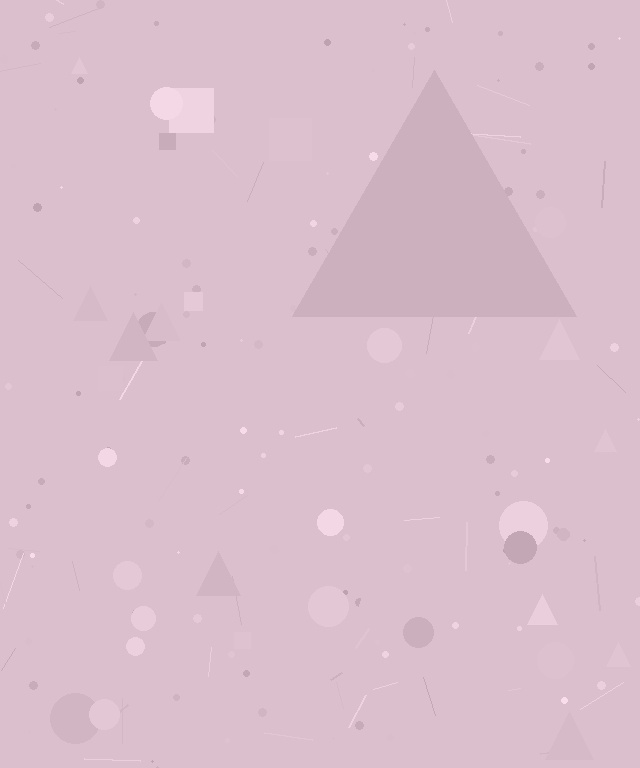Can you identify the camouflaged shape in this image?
The camouflaged shape is a triangle.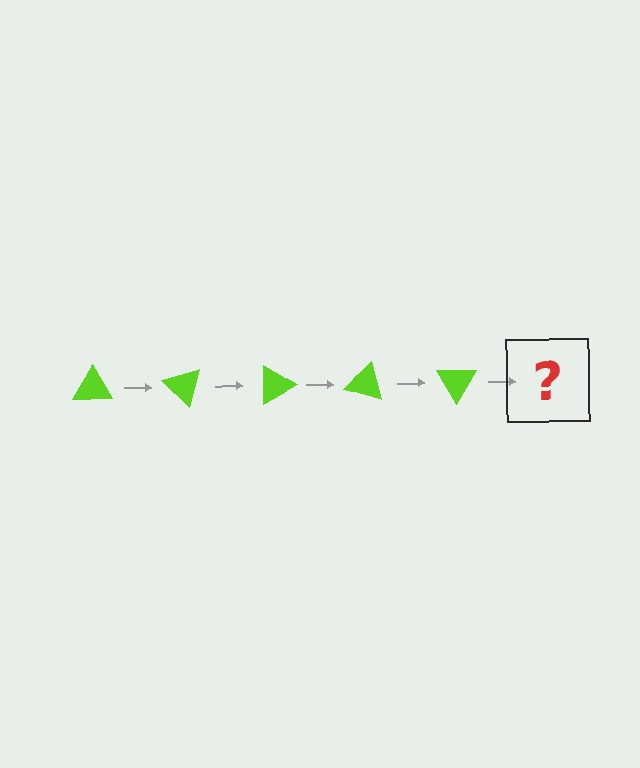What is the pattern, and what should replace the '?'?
The pattern is that the triangle rotates 45 degrees each step. The '?' should be a lime triangle rotated 225 degrees.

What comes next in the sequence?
The next element should be a lime triangle rotated 225 degrees.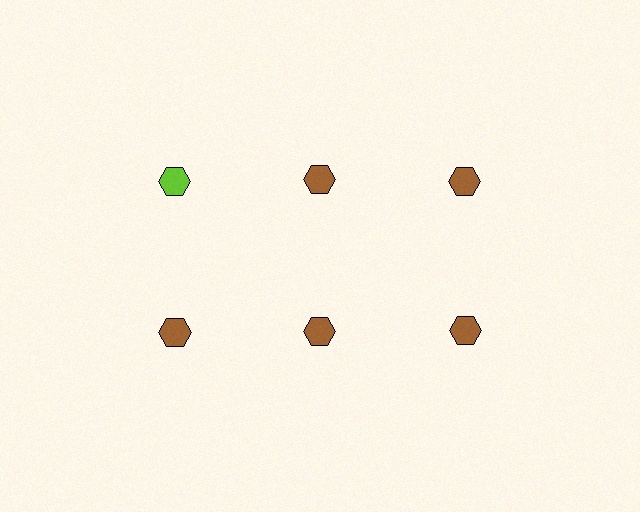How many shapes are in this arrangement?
There are 6 shapes arranged in a grid pattern.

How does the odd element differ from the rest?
It has a different color: lime instead of brown.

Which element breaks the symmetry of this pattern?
The lime hexagon in the top row, leftmost column breaks the symmetry. All other shapes are brown hexagons.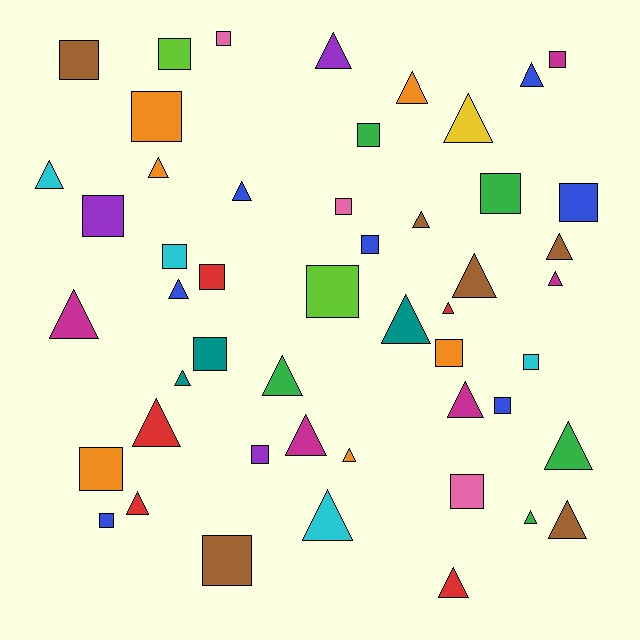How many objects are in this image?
There are 50 objects.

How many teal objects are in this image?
There are 3 teal objects.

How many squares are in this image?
There are 23 squares.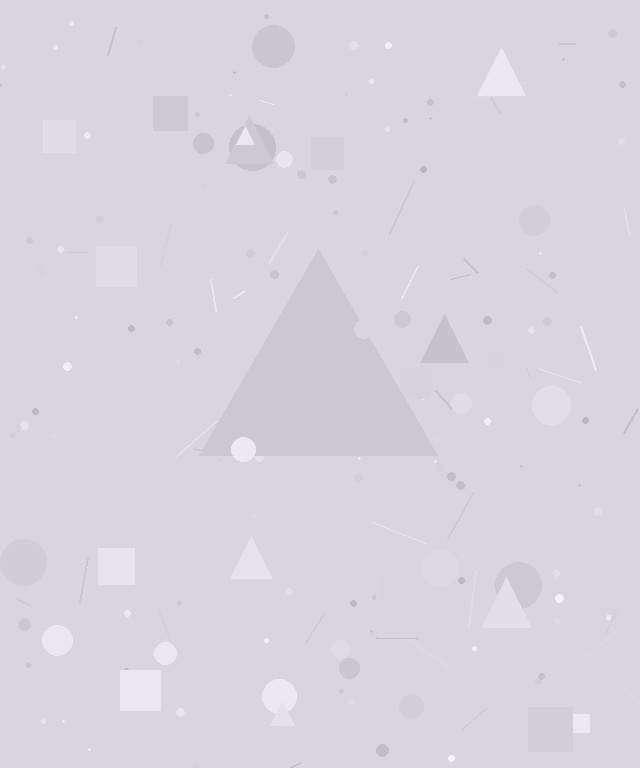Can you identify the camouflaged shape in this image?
The camouflaged shape is a triangle.